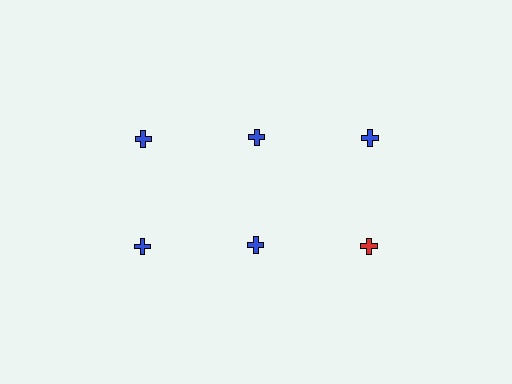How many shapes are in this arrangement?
There are 6 shapes arranged in a grid pattern.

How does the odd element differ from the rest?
It has a different color: red instead of blue.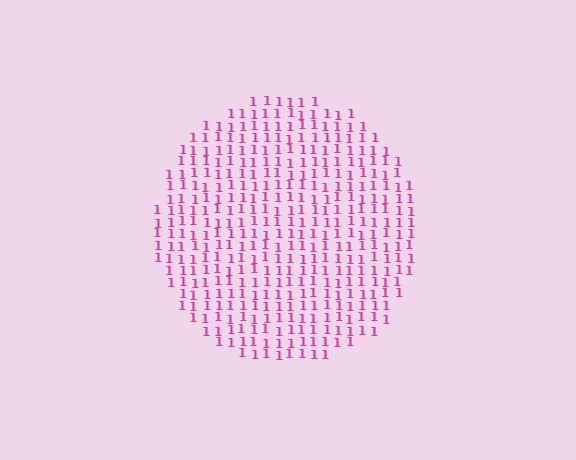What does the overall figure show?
The overall figure shows a circle.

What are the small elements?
The small elements are digit 1's.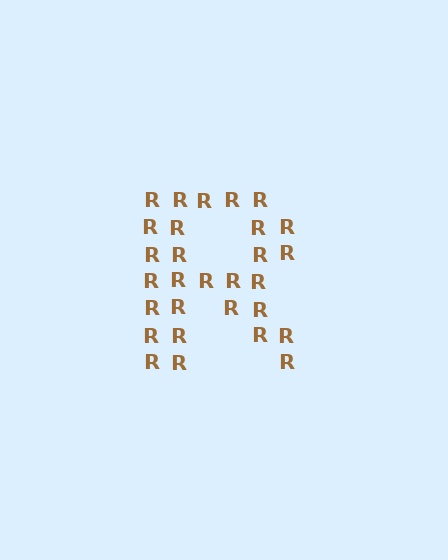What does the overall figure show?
The overall figure shows the letter R.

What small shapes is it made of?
It is made of small letter R's.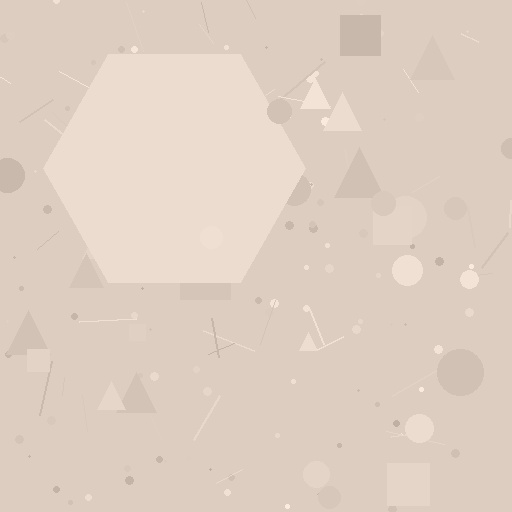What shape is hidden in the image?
A hexagon is hidden in the image.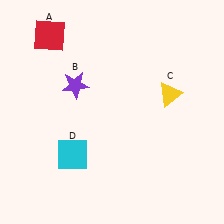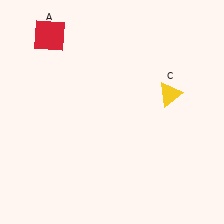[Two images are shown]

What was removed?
The purple star (B), the cyan square (D) were removed in Image 2.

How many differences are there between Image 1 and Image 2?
There are 2 differences between the two images.